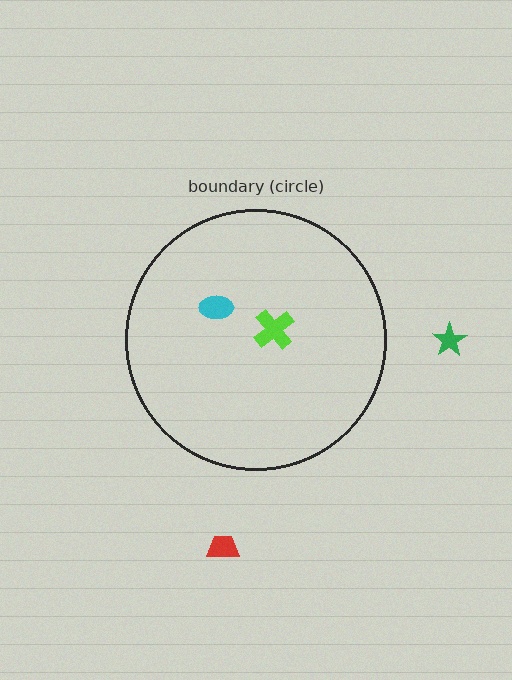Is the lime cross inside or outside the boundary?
Inside.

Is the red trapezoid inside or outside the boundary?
Outside.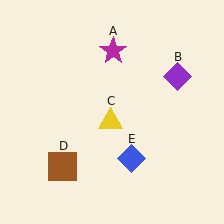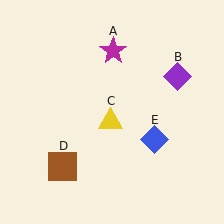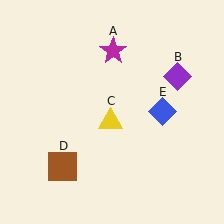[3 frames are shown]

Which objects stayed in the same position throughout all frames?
Magenta star (object A) and purple diamond (object B) and yellow triangle (object C) and brown square (object D) remained stationary.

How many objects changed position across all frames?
1 object changed position: blue diamond (object E).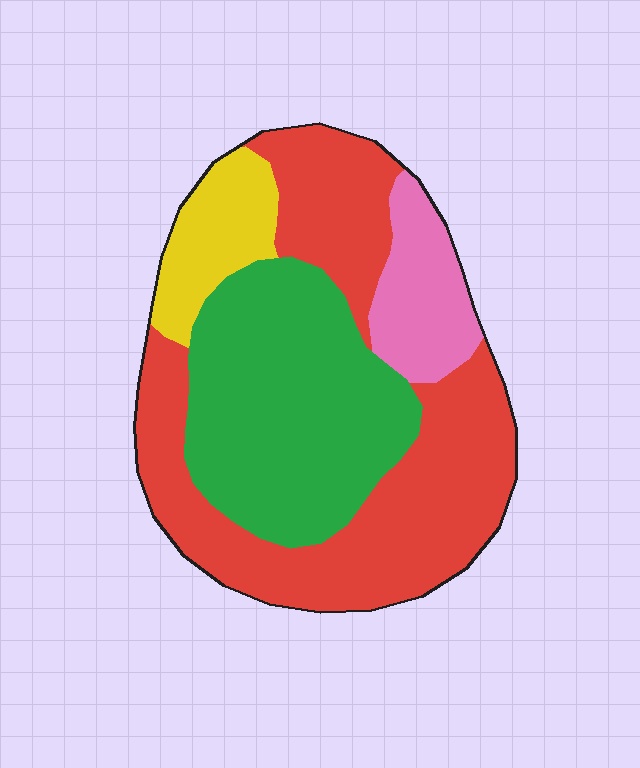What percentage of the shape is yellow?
Yellow covers roughly 10% of the shape.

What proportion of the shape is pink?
Pink takes up about one tenth (1/10) of the shape.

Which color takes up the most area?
Red, at roughly 45%.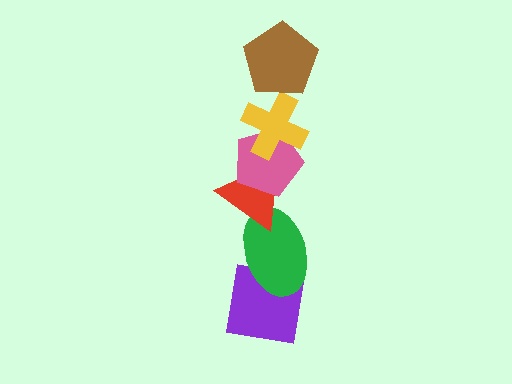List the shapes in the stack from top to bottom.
From top to bottom: the brown pentagon, the yellow cross, the pink pentagon, the red triangle, the green ellipse, the purple square.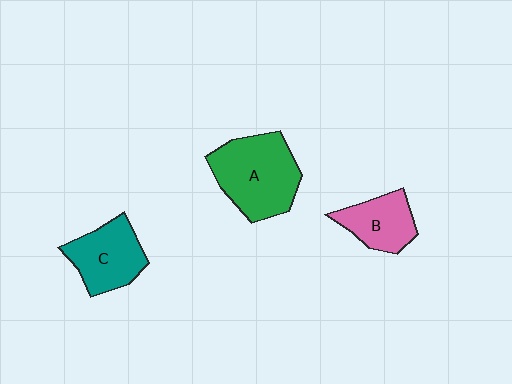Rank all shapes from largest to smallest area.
From largest to smallest: A (green), C (teal), B (pink).